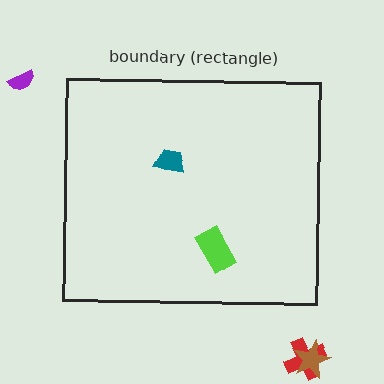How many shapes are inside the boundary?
2 inside, 3 outside.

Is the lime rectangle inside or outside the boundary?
Inside.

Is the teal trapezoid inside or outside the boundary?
Inside.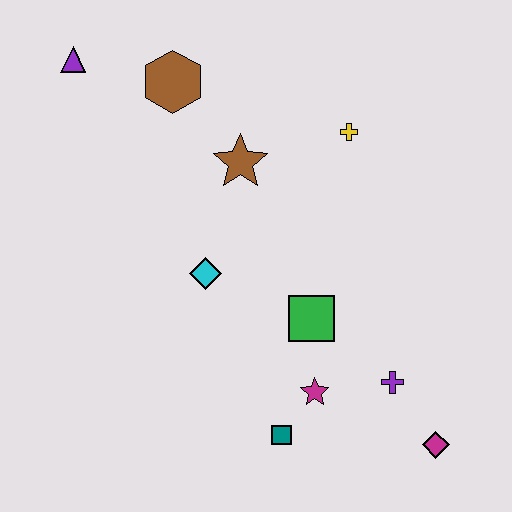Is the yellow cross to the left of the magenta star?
No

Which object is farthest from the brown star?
The magenta diamond is farthest from the brown star.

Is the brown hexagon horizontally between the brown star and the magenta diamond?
No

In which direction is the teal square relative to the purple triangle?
The teal square is below the purple triangle.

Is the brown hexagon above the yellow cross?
Yes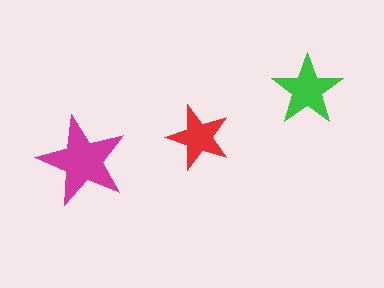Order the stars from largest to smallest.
the magenta one, the green one, the red one.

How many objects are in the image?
There are 3 objects in the image.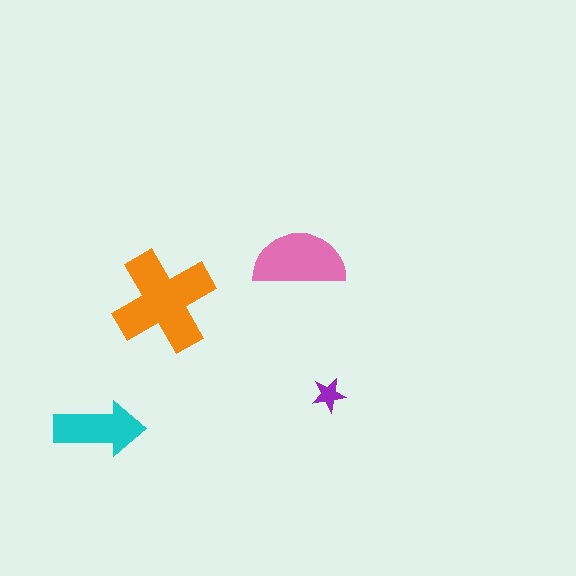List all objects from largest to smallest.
The orange cross, the pink semicircle, the cyan arrow, the purple star.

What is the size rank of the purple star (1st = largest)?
4th.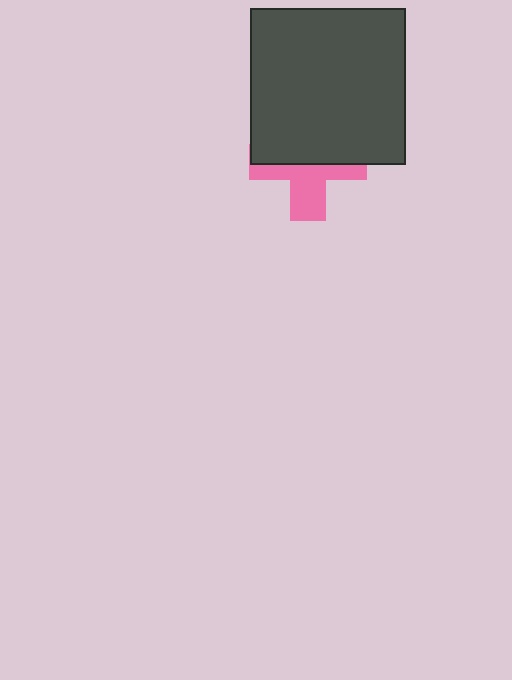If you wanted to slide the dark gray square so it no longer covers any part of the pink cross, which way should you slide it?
Slide it up — that is the most direct way to separate the two shapes.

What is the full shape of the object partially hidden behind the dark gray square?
The partially hidden object is a pink cross.